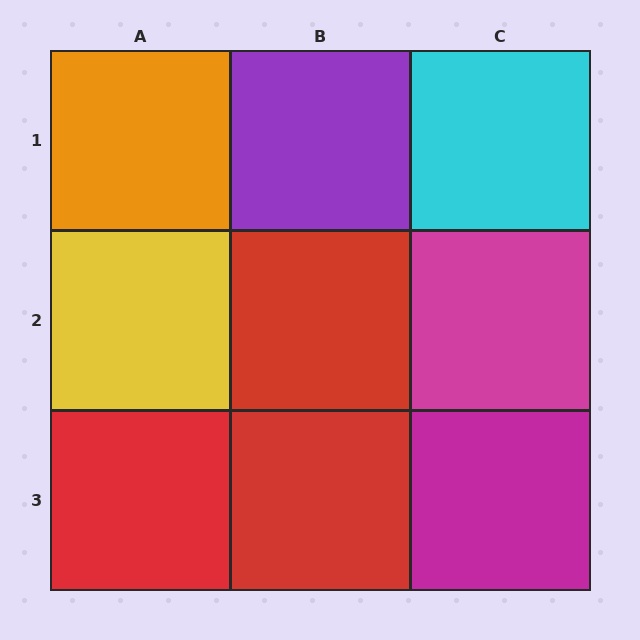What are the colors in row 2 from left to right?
Yellow, red, magenta.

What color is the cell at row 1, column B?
Purple.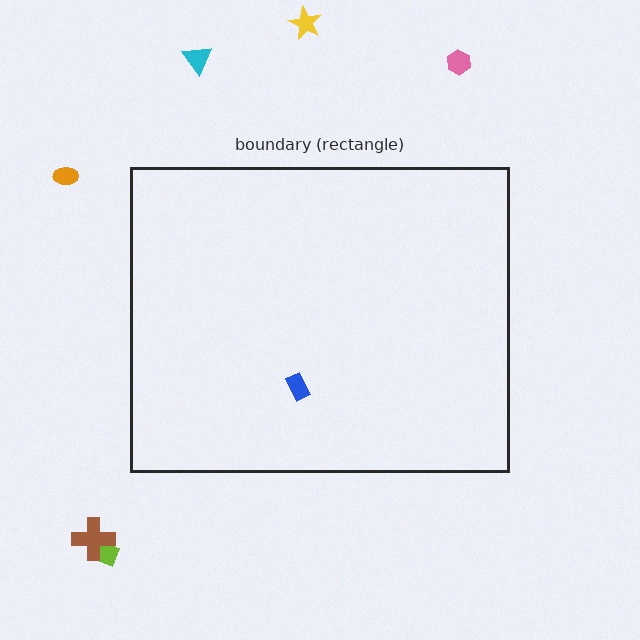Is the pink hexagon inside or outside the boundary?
Outside.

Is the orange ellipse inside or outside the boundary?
Outside.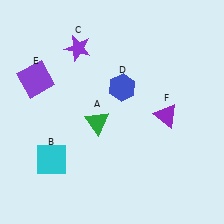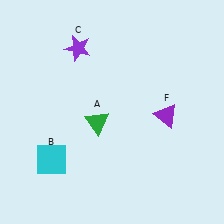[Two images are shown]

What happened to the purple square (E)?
The purple square (E) was removed in Image 2. It was in the top-left area of Image 1.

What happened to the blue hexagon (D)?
The blue hexagon (D) was removed in Image 2. It was in the top-right area of Image 1.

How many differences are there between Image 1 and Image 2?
There are 2 differences between the two images.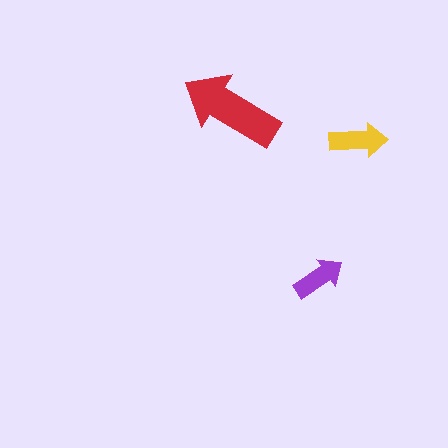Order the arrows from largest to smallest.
the red one, the yellow one, the purple one.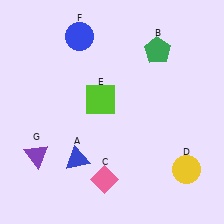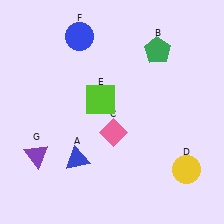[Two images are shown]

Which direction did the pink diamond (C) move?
The pink diamond (C) moved up.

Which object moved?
The pink diamond (C) moved up.